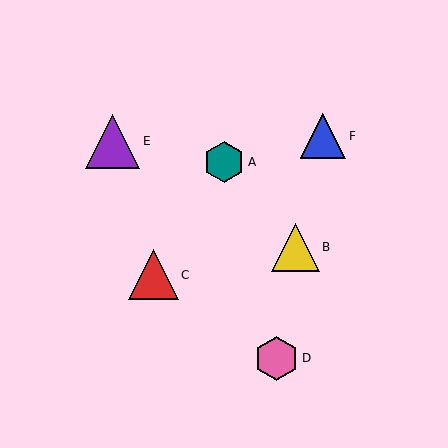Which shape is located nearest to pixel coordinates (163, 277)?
The red triangle (labeled C) at (153, 275) is nearest to that location.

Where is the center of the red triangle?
The center of the red triangle is at (153, 275).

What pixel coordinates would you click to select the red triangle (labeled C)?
Click at (153, 275) to select the red triangle C.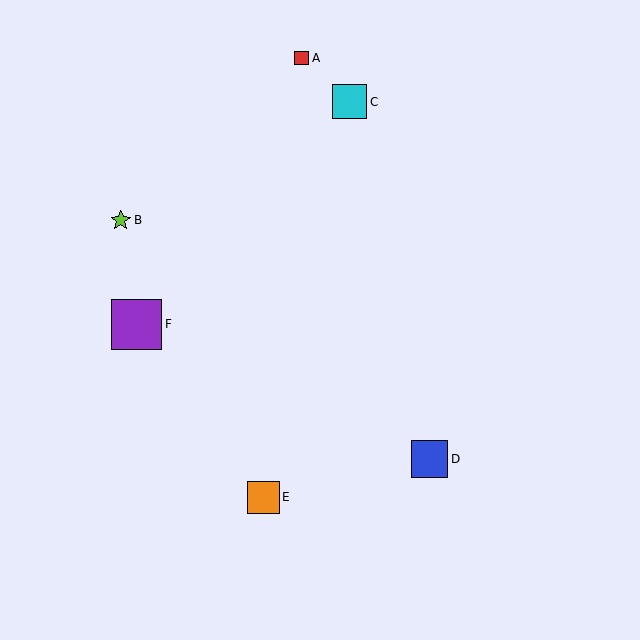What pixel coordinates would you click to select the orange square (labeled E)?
Click at (263, 497) to select the orange square E.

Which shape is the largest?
The purple square (labeled F) is the largest.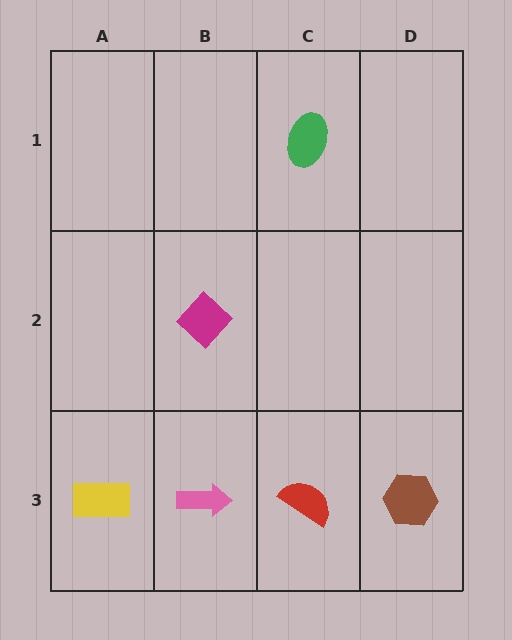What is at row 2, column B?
A magenta diamond.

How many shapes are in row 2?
1 shape.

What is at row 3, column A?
A yellow rectangle.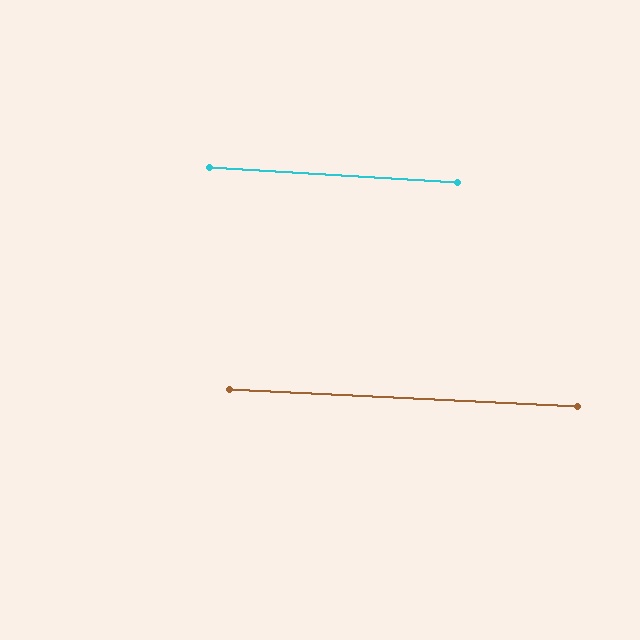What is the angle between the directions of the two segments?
Approximately 1 degree.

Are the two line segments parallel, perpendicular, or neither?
Parallel — their directions differ by only 0.9°.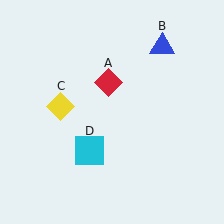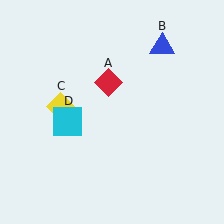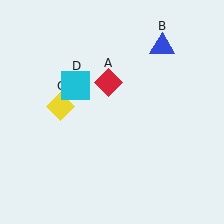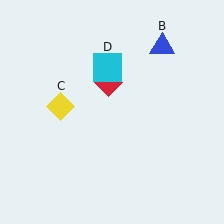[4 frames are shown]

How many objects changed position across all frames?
1 object changed position: cyan square (object D).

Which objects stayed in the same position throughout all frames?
Red diamond (object A) and blue triangle (object B) and yellow diamond (object C) remained stationary.